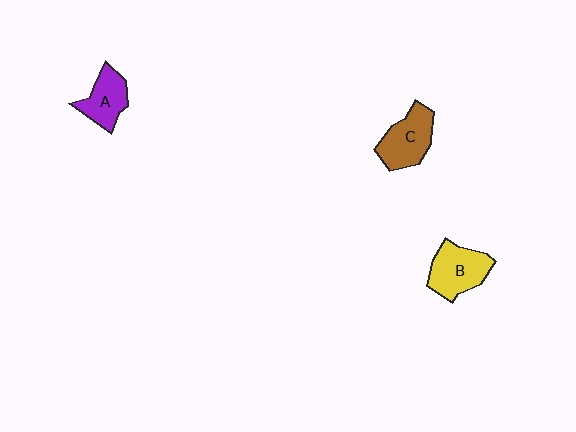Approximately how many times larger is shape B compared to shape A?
Approximately 1.3 times.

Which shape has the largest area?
Shape B (yellow).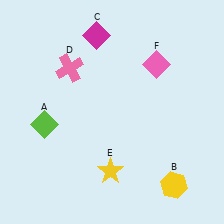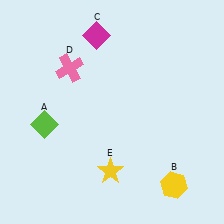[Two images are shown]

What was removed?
The pink diamond (F) was removed in Image 2.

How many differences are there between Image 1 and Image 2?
There is 1 difference between the two images.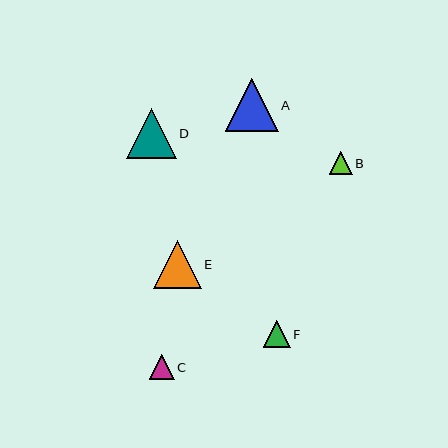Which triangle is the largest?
Triangle A is the largest with a size of approximately 53 pixels.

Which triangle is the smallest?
Triangle B is the smallest with a size of approximately 23 pixels.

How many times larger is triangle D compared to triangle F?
Triangle D is approximately 1.9 times the size of triangle F.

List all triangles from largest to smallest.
From largest to smallest: A, D, E, F, C, B.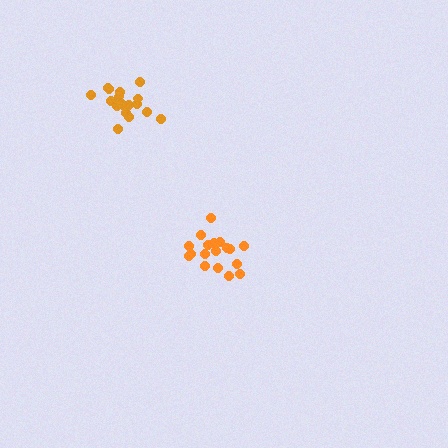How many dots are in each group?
Group 1: 18 dots, Group 2: 18 dots (36 total).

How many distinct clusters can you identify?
There are 2 distinct clusters.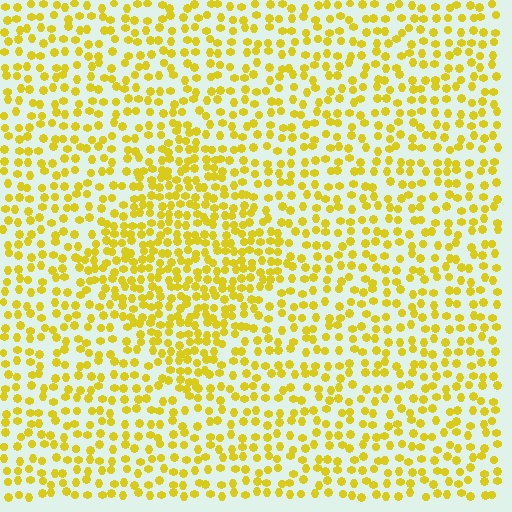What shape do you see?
I see a diamond.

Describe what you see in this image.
The image contains small yellow elements arranged at two different densities. A diamond-shaped region is visible where the elements are more densely packed than the surrounding area.